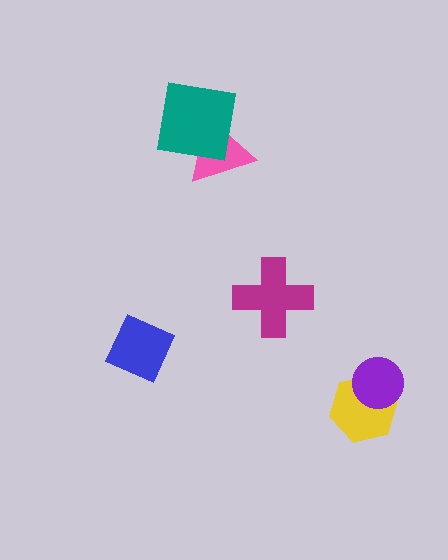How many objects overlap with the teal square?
1 object overlaps with the teal square.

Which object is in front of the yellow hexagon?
The purple circle is in front of the yellow hexagon.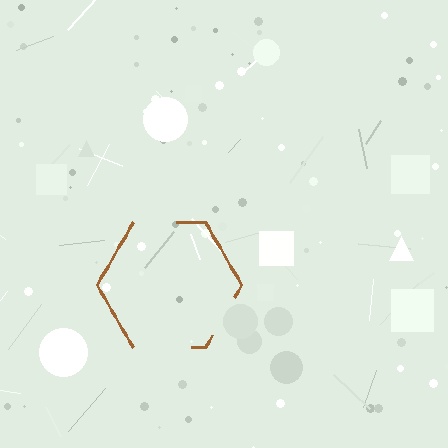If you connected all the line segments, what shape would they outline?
They would outline a hexagon.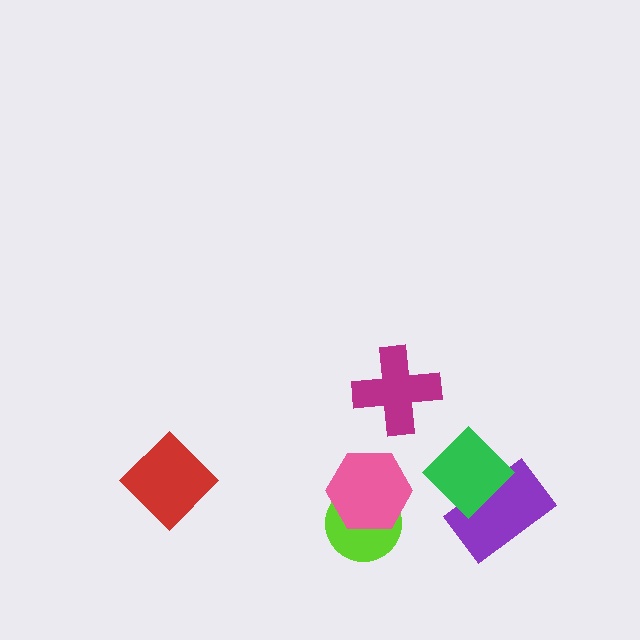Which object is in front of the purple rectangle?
The green diamond is in front of the purple rectangle.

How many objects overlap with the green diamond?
1 object overlaps with the green diamond.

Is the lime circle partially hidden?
Yes, it is partially covered by another shape.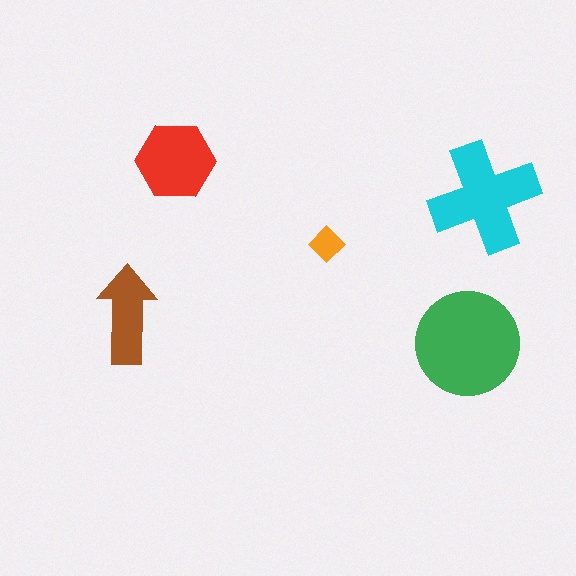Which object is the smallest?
The orange diamond.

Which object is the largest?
The green circle.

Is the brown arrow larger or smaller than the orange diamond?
Larger.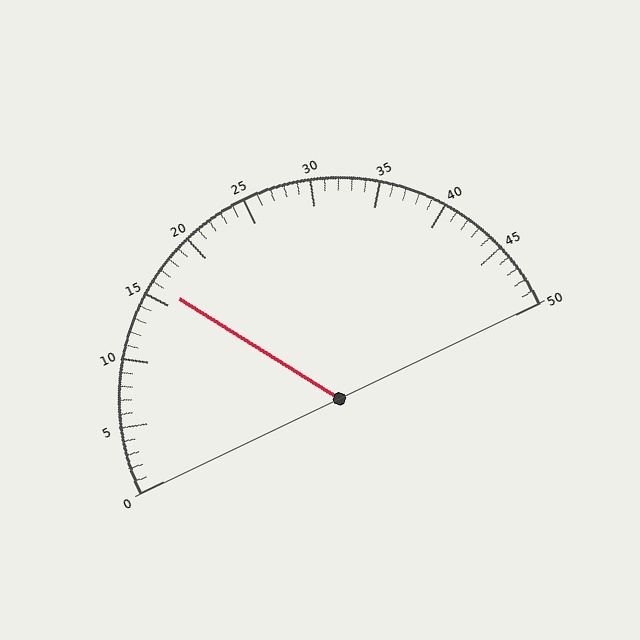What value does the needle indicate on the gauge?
The needle indicates approximately 16.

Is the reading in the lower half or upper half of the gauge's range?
The reading is in the lower half of the range (0 to 50).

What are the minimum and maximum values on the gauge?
The gauge ranges from 0 to 50.